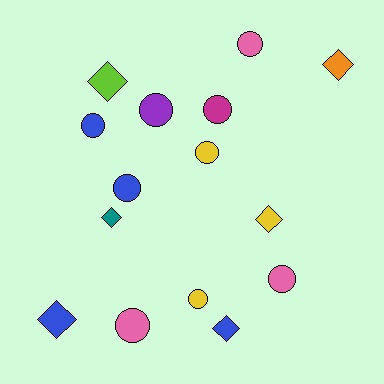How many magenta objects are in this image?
There is 1 magenta object.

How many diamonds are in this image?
There are 6 diamonds.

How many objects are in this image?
There are 15 objects.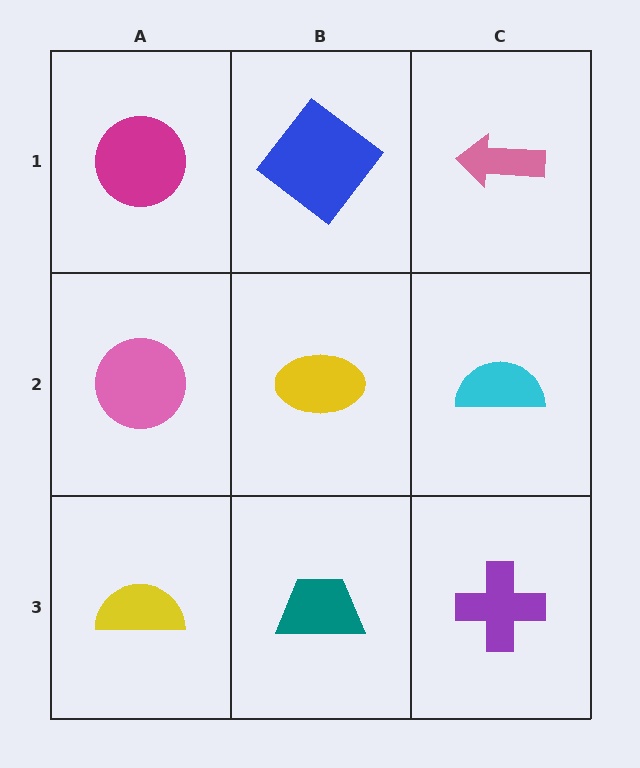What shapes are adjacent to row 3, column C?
A cyan semicircle (row 2, column C), a teal trapezoid (row 3, column B).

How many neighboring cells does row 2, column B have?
4.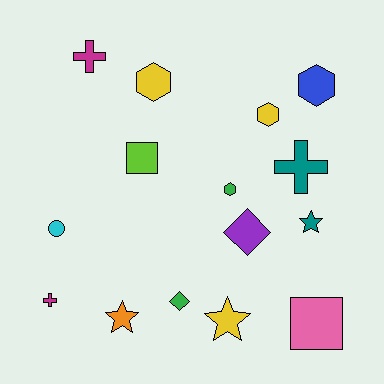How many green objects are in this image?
There are 2 green objects.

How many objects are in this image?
There are 15 objects.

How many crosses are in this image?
There are 3 crosses.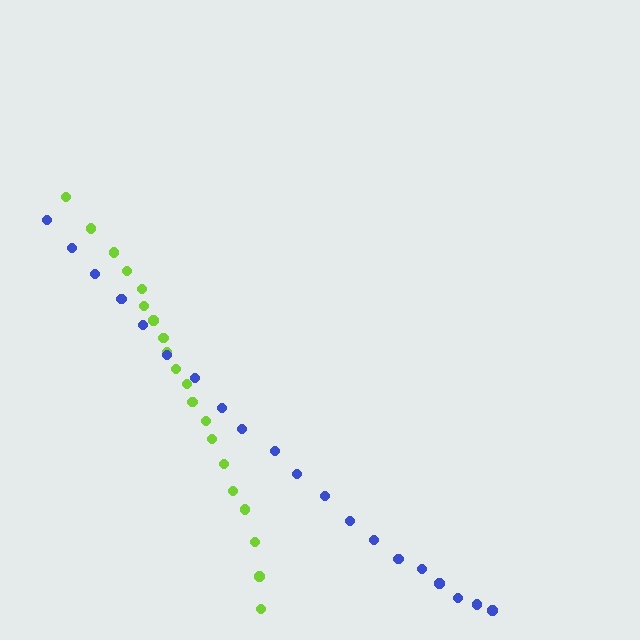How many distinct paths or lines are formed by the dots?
There are 2 distinct paths.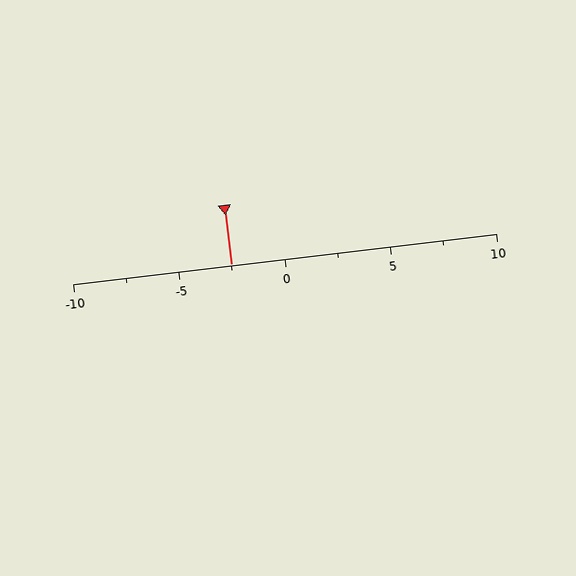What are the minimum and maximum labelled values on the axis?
The axis runs from -10 to 10.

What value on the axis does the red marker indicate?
The marker indicates approximately -2.5.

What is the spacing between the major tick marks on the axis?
The major ticks are spaced 5 apart.